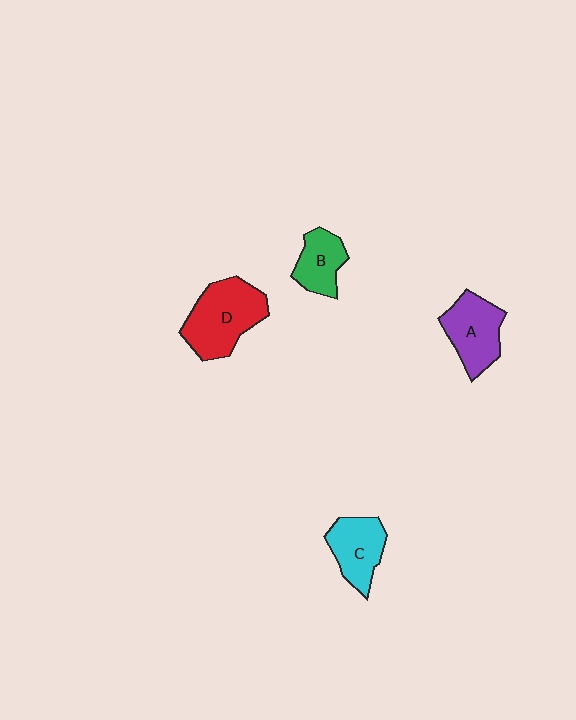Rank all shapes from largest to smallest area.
From largest to smallest: D (red), A (purple), C (cyan), B (green).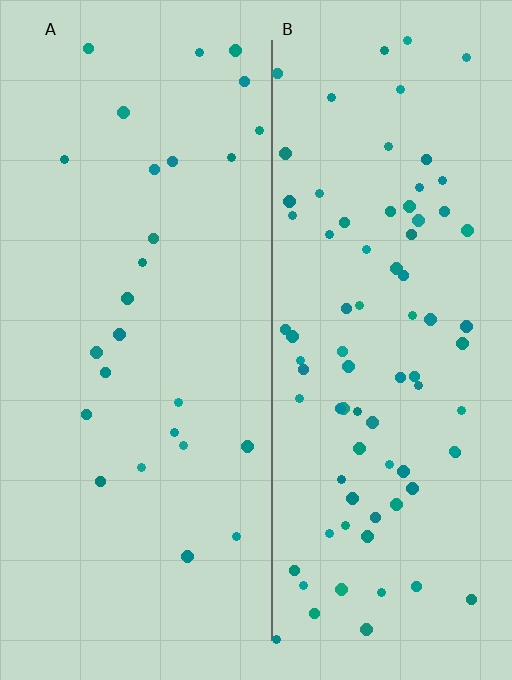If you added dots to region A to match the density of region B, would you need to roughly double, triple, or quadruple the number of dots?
Approximately triple.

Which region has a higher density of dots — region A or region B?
B (the right).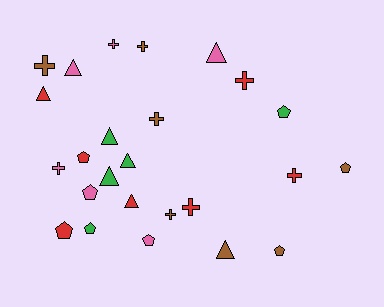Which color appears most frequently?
Brown, with 7 objects.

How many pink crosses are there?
There are 2 pink crosses.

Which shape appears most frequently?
Cross, with 9 objects.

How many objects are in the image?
There are 25 objects.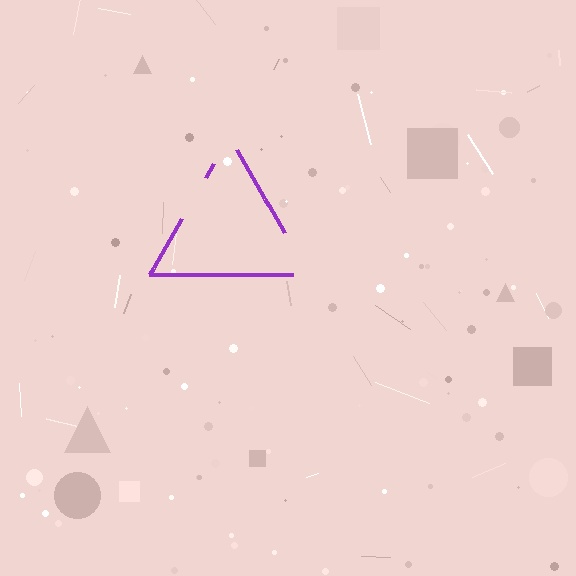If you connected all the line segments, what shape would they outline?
They would outline a triangle.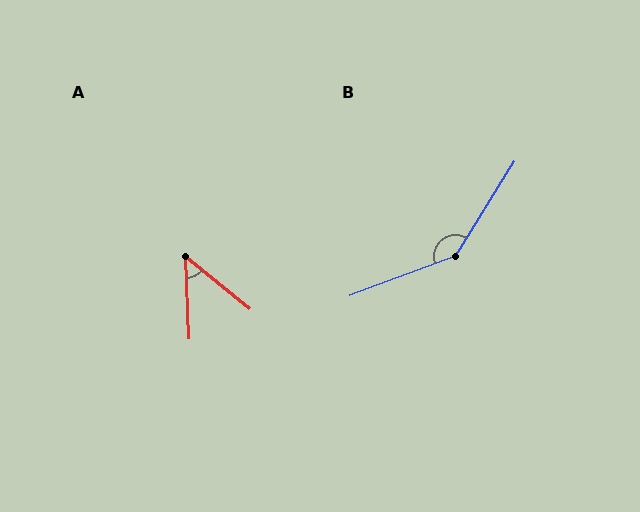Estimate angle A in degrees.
Approximately 48 degrees.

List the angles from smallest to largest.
A (48°), B (143°).